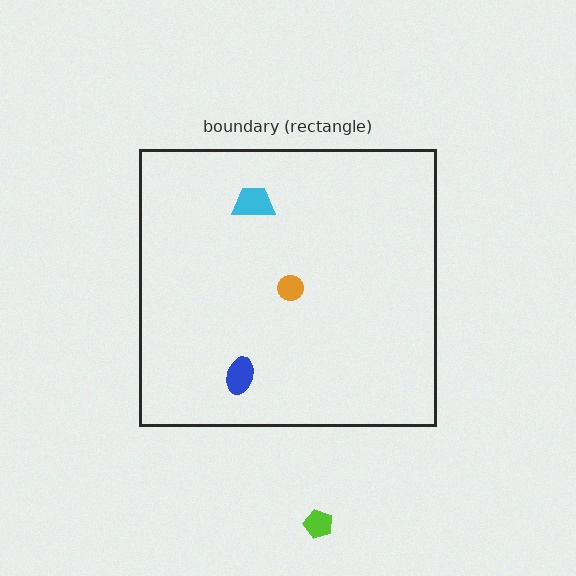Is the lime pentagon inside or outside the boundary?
Outside.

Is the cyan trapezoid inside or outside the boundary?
Inside.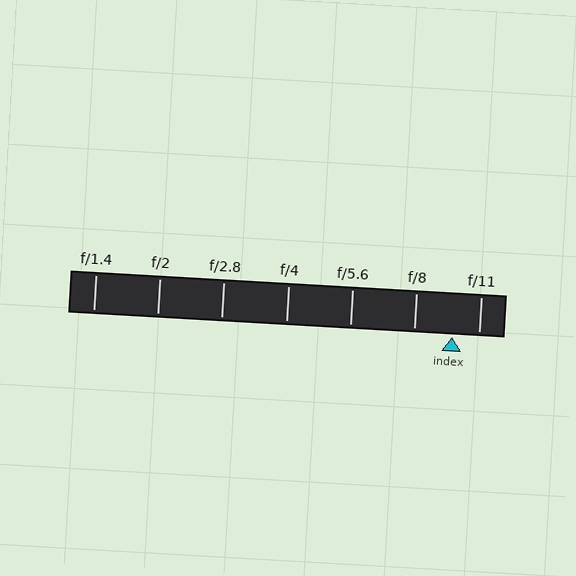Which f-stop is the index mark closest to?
The index mark is closest to f/11.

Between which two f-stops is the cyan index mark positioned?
The index mark is between f/8 and f/11.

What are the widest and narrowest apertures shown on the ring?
The widest aperture shown is f/1.4 and the narrowest is f/11.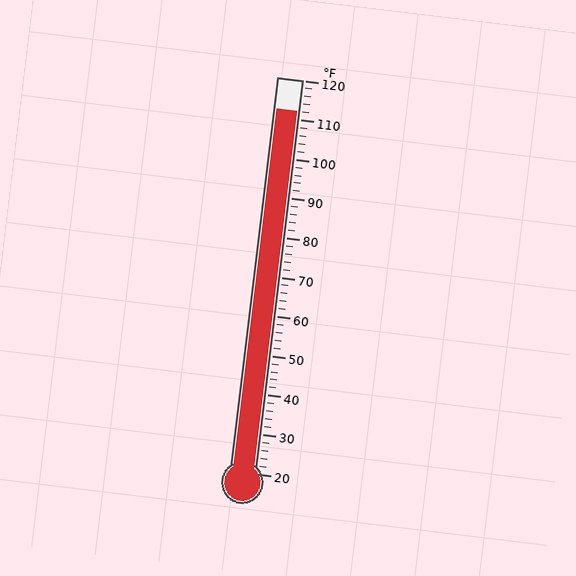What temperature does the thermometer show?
The thermometer shows approximately 112°F.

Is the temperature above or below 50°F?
The temperature is above 50°F.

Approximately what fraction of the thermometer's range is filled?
The thermometer is filled to approximately 90% of its range.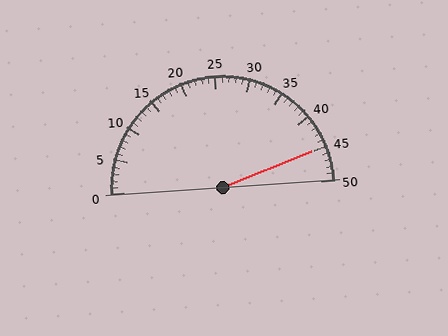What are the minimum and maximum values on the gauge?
The gauge ranges from 0 to 50.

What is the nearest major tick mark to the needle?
The nearest major tick mark is 45.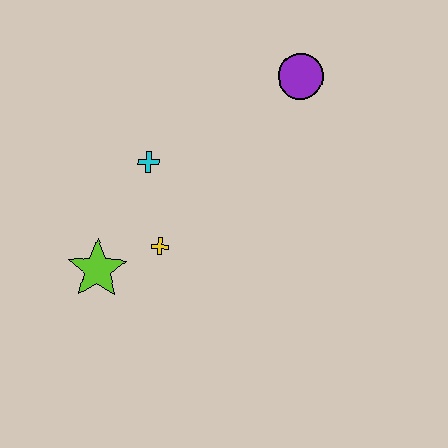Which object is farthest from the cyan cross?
The purple circle is farthest from the cyan cross.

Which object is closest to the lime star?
The yellow cross is closest to the lime star.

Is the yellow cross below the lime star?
No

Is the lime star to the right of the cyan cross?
No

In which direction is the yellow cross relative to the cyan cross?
The yellow cross is below the cyan cross.